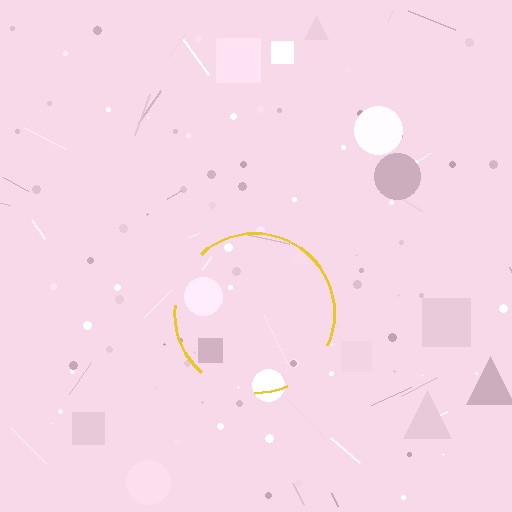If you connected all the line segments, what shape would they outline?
They would outline a circle.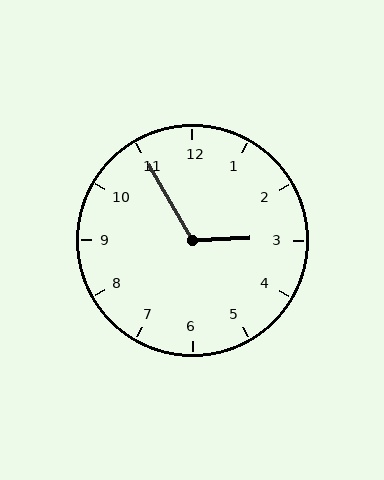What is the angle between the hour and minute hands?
Approximately 118 degrees.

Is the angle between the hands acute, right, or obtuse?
It is obtuse.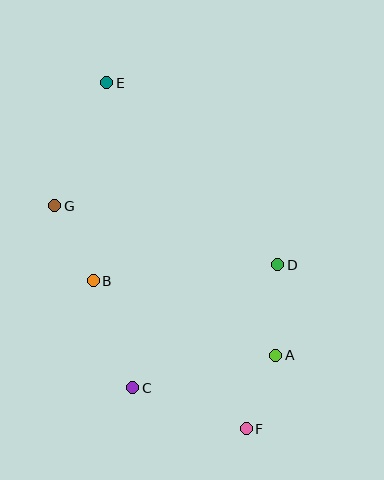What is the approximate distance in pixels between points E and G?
The distance between E and G is approximately 133 pixels.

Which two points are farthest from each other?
Points E and F are farthest from each other.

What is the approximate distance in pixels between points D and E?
The distance between D and E is approximately 250 pixels.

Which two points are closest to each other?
Points A and F are closest to each other.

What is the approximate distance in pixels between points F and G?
The distance between F and G is approximately 294 pixels.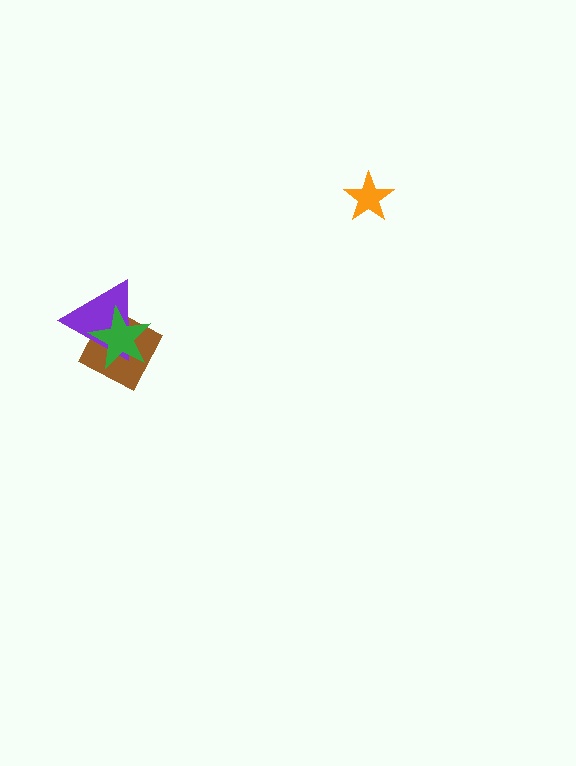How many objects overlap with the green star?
2 objects overlap with the green star.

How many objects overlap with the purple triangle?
2 objects overlap with the purple triangle.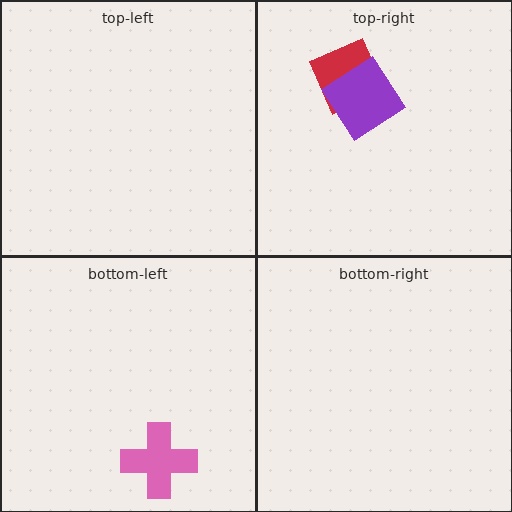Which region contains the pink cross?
The bottom-left region.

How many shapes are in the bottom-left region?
1.